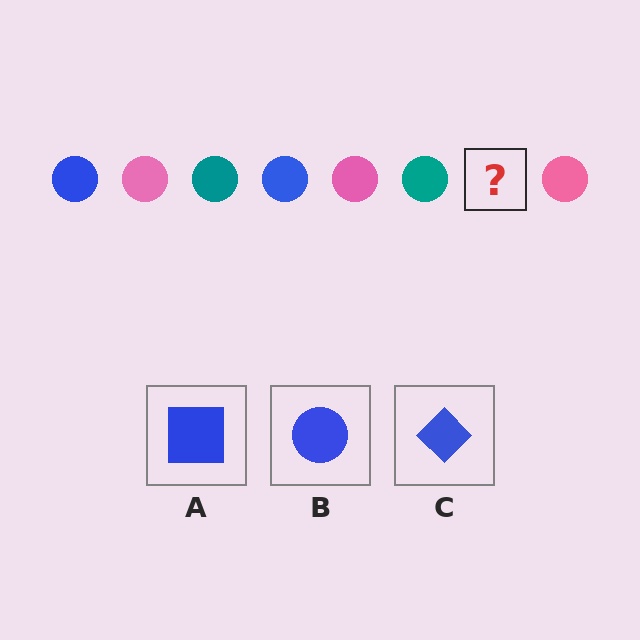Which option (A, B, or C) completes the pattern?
B.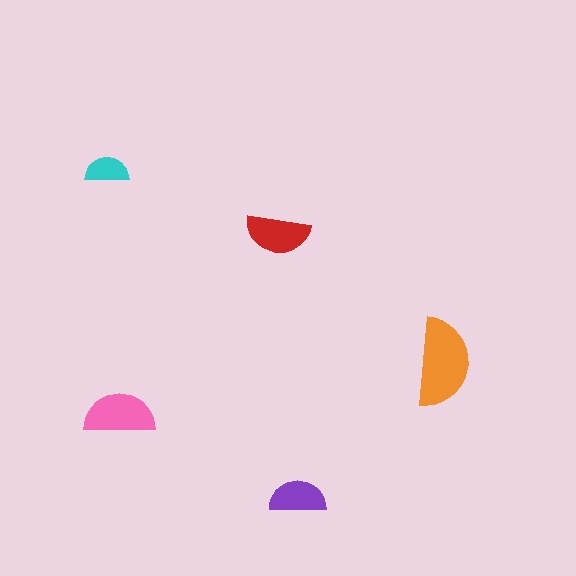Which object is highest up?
The cyan semicircle is topmost.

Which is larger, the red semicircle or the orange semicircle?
The orange one.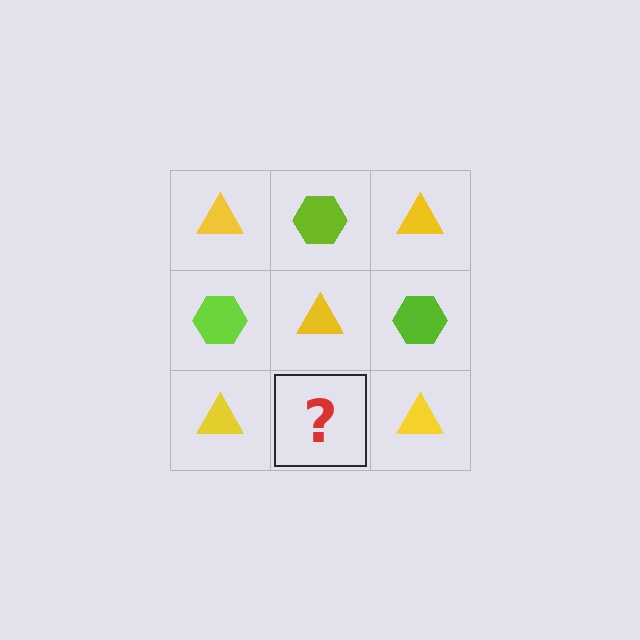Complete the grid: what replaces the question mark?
The question mark should be replaced with a lime hexagon.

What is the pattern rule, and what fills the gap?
The rule is that it alternates yellow triangle and lime hexagon in a checkerboard pattern. The gap should be filled with a lime hexagon.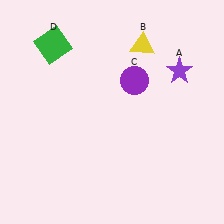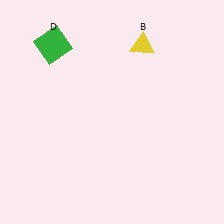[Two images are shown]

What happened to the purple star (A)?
The purple star (A) was removed in Image 2. It was in the top-right area of Image 1.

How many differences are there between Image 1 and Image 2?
There are 2 differences between the two images.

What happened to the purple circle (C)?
The purple circle (C) was removed in Image 2. It was in the top-right area of Image 1.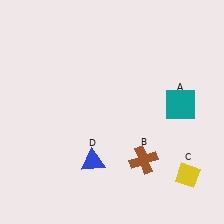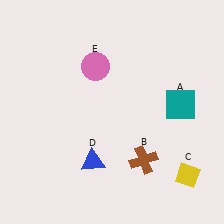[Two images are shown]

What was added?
A pink circle (E) was added in Image 2.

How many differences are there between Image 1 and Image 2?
There is 1 difference between the two images.